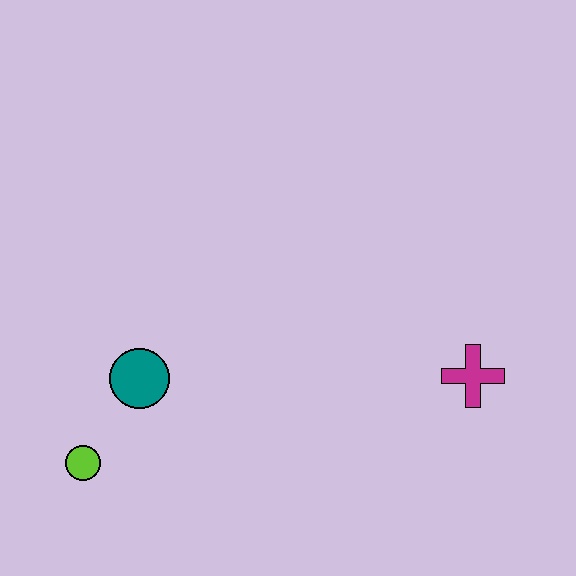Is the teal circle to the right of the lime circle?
Yes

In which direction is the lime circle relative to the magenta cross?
The lime circle is to the left of the magenta cross.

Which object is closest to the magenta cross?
The teal circle is closest to the magenta cross.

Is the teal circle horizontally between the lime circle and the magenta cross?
Yes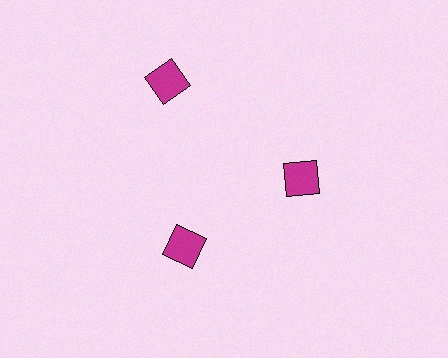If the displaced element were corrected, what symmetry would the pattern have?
It would have 3-fold rotational symmetry — the pattern would map onto itself every 120 degrees.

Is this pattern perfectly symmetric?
No. The 3 magenta diamonds are arranged in a ring, but one element near the 11 o'clock position is pushed outward from the center, breaking the 3-fold rotational symmetry.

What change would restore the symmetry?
The symmetry would be restored by moving it inward, back onto the ring so that all 3 diamonds sit at equal angles and equal distance from the center.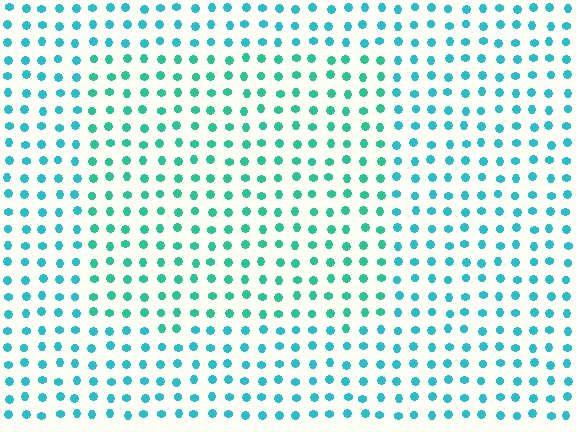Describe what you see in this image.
The image is filled with small cyan elements in a uniform arrangement. A rectangle-shaped region is visible where the elements are tinted to a slightly different hue, forming a subtle color boundary.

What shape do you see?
I see a rectangle.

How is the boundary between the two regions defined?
The boundary is defined purely by a slight shift in hue (about 23 degrees). Spacing, size, and orientation are identical on both sides.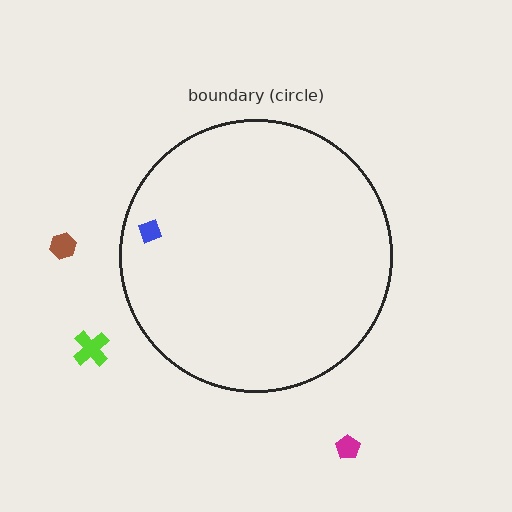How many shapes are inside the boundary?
1 inside, 3 outside.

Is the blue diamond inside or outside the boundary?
Inside.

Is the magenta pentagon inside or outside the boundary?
Outside.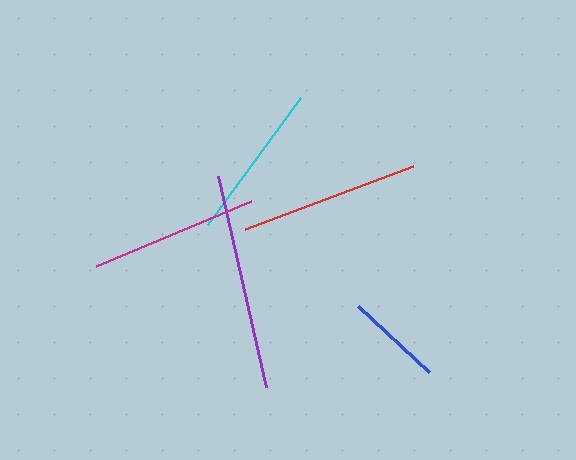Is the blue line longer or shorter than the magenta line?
The magenta line is longer than the blue line.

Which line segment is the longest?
The purple line is the longest at approximately 216 pixels.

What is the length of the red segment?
The red segment is approximately 180 pixels long.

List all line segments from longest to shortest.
From longest to shortest: purple, red, magenta, cyan, blue.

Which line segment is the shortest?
The blue line is the shortest at approximately 98 pixels.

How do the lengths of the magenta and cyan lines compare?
The magenta and cyan lines are approximately the same length.